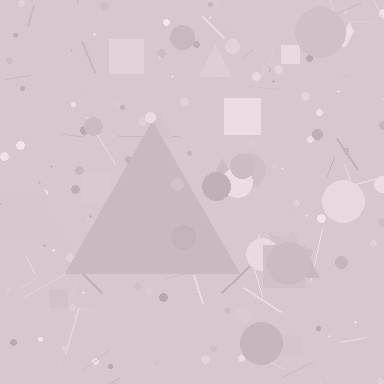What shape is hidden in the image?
A triangle is hidden in the image.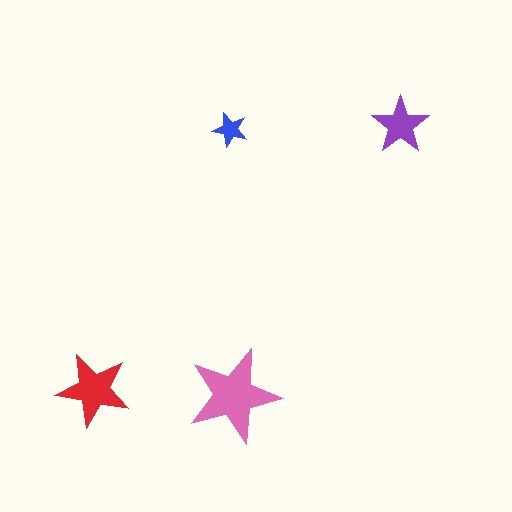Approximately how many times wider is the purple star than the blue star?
About 1.5 times wider.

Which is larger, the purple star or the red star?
The red one.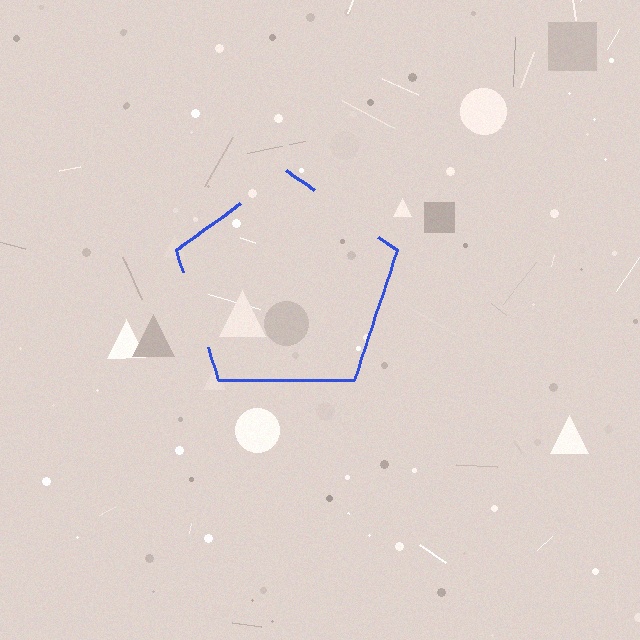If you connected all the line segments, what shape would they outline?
They would outline a pentagon.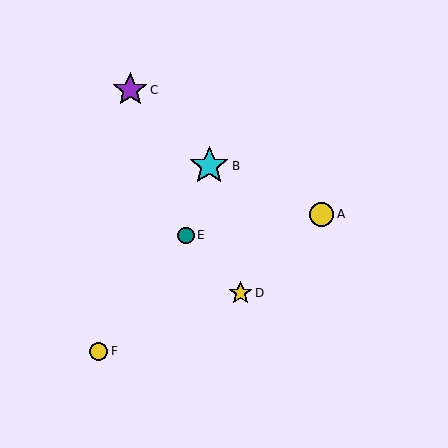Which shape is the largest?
The cyan star (labeled B) is the largest.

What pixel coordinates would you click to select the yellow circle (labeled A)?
Click at (322, 214) to select the yellow circle A.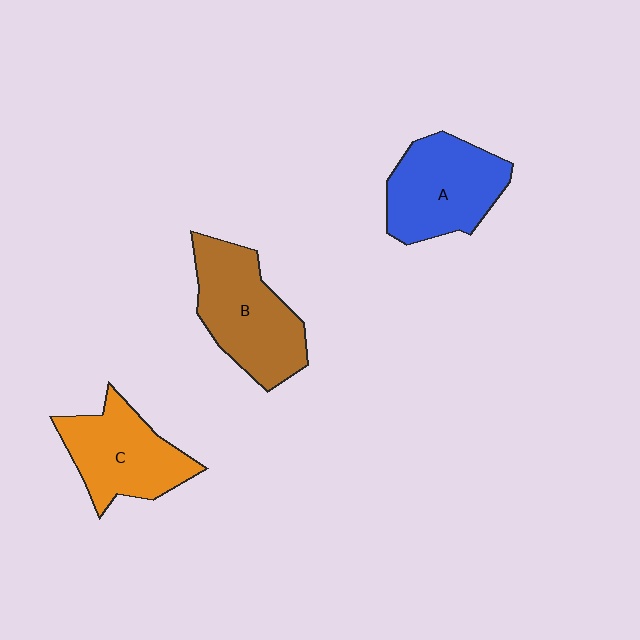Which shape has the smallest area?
Shape C (orange).